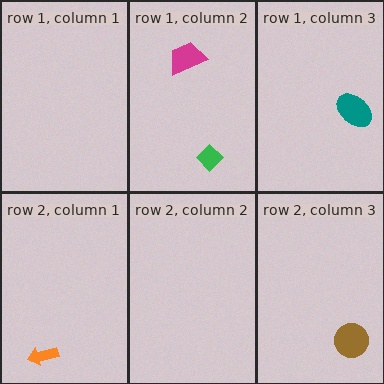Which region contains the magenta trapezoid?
The row 1, column 2 region.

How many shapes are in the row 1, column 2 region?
2.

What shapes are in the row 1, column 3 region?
The teal ellipse.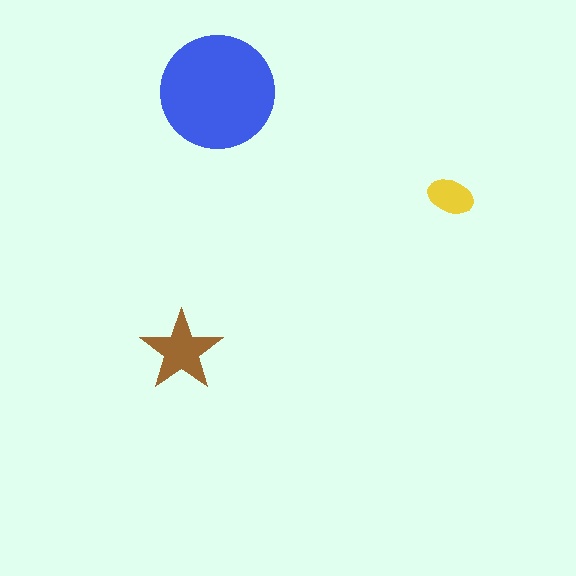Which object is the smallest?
The yellow ellipse.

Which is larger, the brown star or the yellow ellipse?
The brown star.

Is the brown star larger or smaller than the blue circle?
Smaller.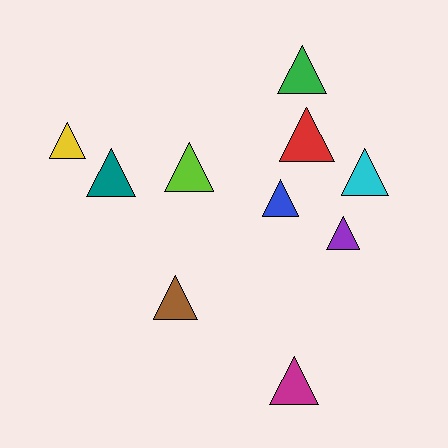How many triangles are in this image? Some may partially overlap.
There are 10 triangles.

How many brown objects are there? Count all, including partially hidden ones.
There is 1 brown object.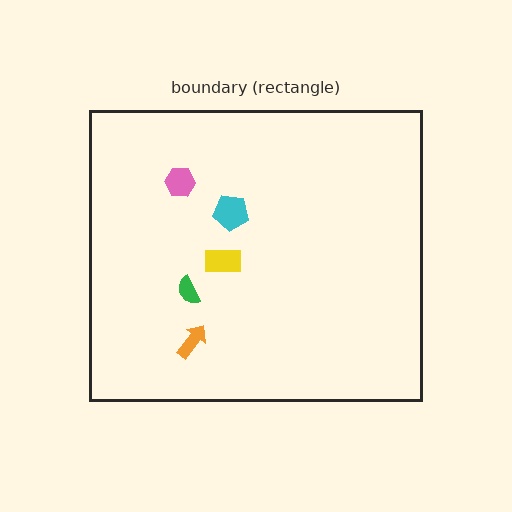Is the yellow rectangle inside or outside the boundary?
Inside.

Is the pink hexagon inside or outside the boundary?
Inside.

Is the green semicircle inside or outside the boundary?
Inside.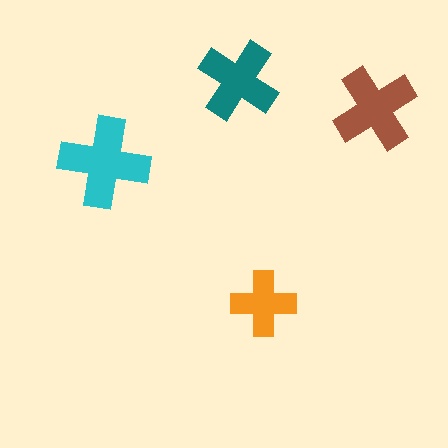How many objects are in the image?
There are 4 objects in the image.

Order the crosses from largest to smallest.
the cyan one, the brown one, the teal one, the orange one.